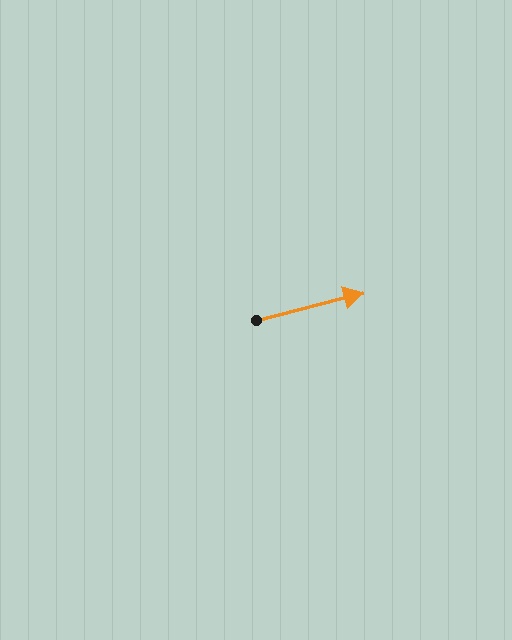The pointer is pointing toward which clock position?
Roughly 3 o'clock.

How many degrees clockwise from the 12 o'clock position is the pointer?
Approximately 76 degrees.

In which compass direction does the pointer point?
East.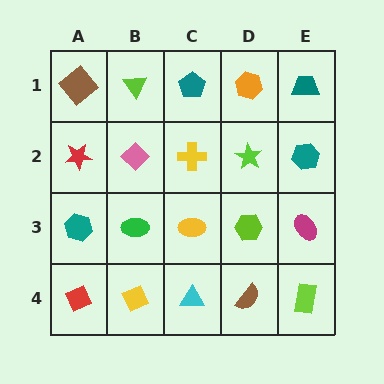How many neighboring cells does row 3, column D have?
4.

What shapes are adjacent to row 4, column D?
A lime hexagon (row 3, column D), a cyan triangle (row 4, column C), a lime rectangle (row 4, column E).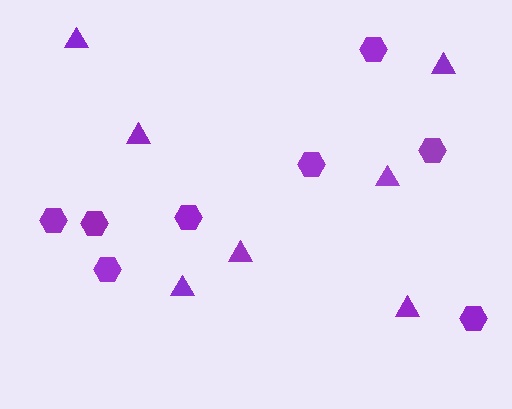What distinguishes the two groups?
There are 2 groups: one group of triangles (7) and one group of hexagons (8).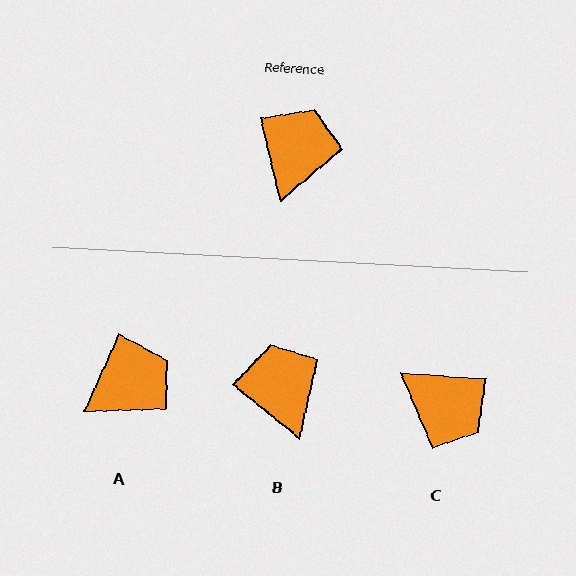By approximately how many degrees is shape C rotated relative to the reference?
Approximately 107 degrees clockwise.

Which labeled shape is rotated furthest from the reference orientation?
C, about 107 degrees away.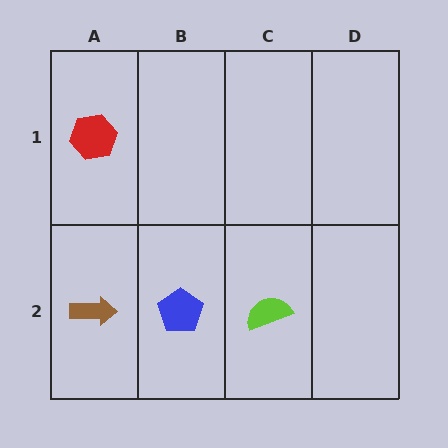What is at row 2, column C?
A lime semicircle.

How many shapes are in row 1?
1 shape.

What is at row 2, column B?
A blue pentagon.